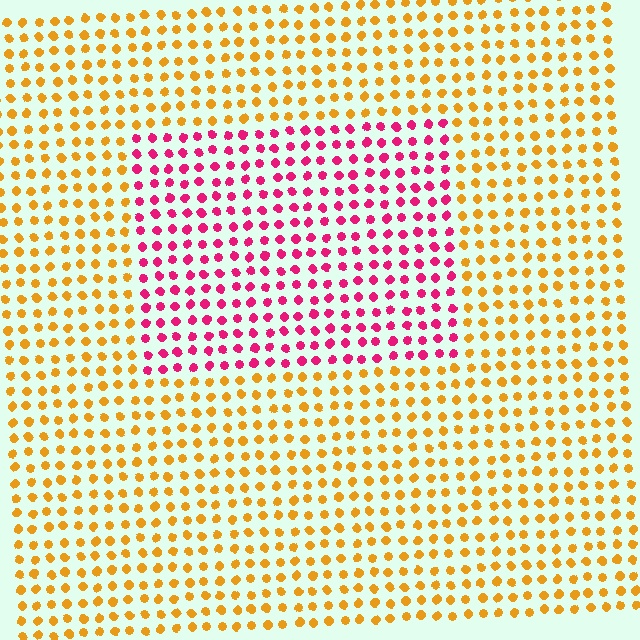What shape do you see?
I see a rectangle.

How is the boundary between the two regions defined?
The boundary is defined purely by a slight shift in hue (about 66 degrees). Spacing, size, and orientation are identical on both sides.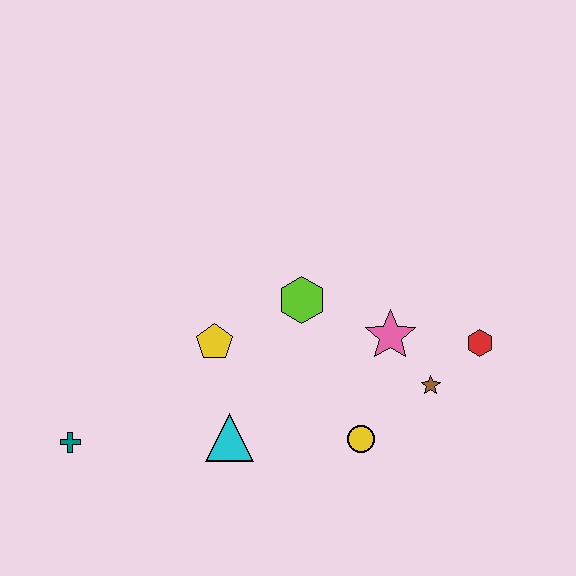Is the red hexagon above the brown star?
Yes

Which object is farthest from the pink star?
The teal cross is farthest from the pink star.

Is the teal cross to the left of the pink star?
Yes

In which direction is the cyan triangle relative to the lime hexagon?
The cyan triangle is below the lime hexagon.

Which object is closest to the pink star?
The brown star is closest to the pink star.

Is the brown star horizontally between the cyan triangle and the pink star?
No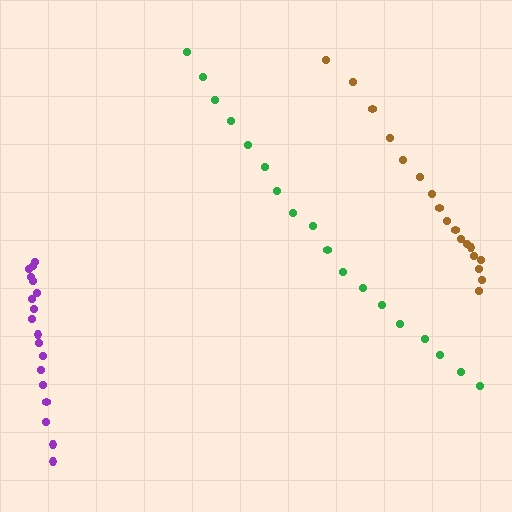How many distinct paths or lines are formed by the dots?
There are 3 distinct paths.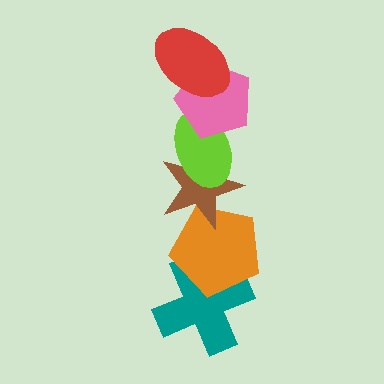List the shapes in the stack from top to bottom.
From top to bottom: the red ellipse, the pink pentagon, the lime ellipse, the brown star, the orange pentagon, the teal cross.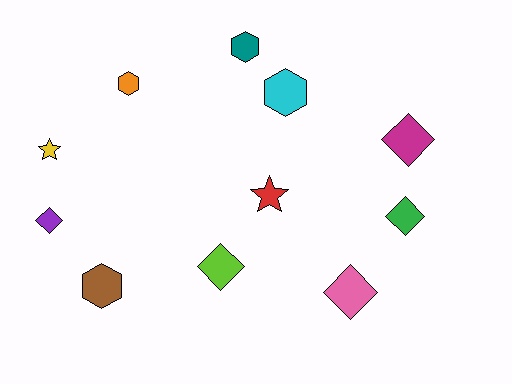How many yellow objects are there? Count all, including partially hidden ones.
There is 1 yellow object.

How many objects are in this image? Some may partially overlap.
There are 11 objects.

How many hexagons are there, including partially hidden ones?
There are 4 hexagons.